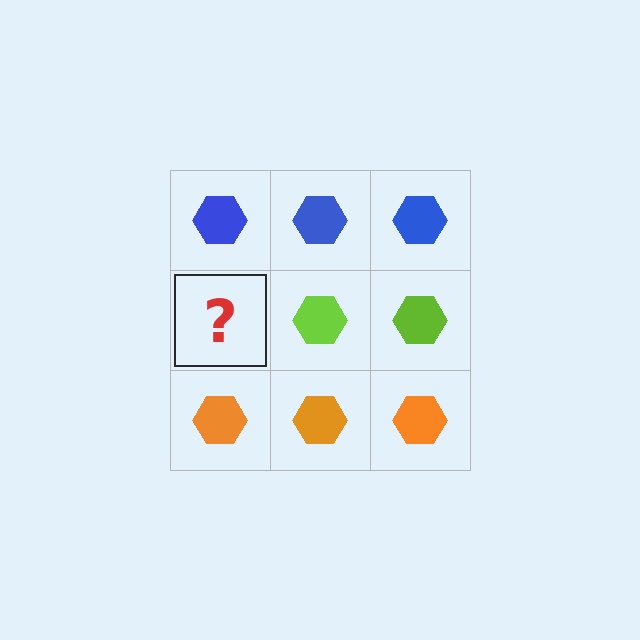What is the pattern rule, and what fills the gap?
The rule is that each row has a consistent color. The gap should be filled with a lime hexagon.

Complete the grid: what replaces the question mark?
The question mark should be replaced with a lime hexagon.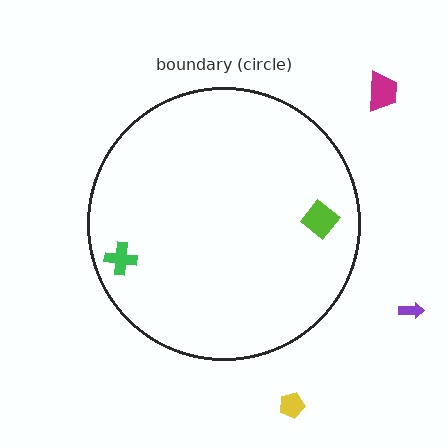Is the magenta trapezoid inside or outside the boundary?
Outside.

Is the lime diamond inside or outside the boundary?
Inside.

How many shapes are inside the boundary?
2 inside, 3 outside.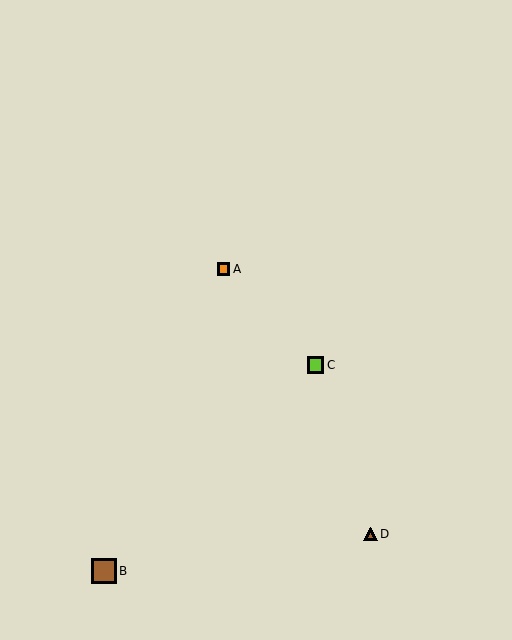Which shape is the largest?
The brown square (labeled B) is the largest.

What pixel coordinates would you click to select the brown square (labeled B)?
Click at (104, 571) to select the brown square B.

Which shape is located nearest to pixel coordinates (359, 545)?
The brown triangle (labeled D) at (370, 534) is nearest to that location.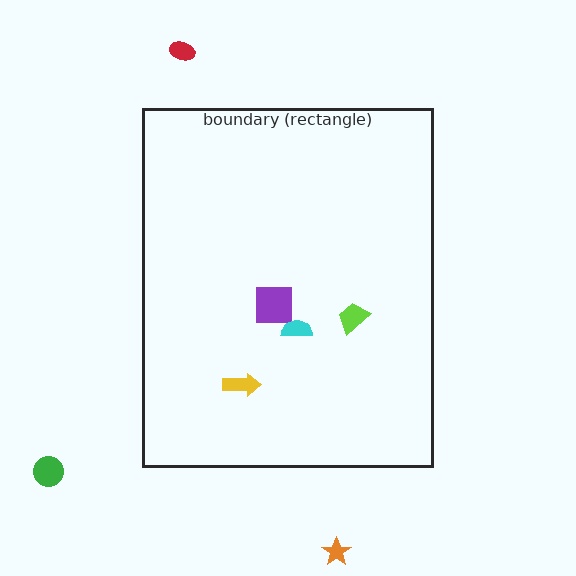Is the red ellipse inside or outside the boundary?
Outside.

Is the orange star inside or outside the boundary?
Outside.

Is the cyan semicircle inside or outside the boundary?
Inside.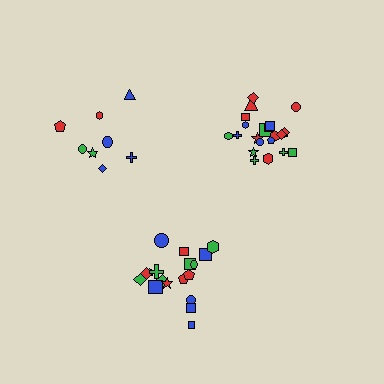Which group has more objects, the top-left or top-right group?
The top-right group.